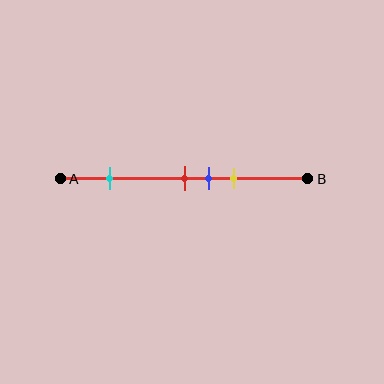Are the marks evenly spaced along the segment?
No, the marks are not evenly spaced.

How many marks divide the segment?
There are 4 marks dividing the segment.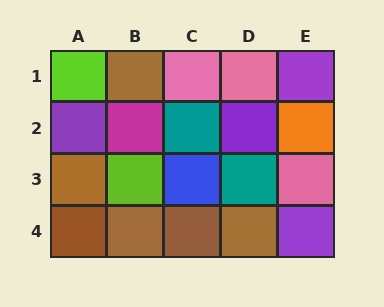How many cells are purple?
4 cells are purple.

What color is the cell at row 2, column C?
Teal.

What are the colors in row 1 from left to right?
Lime, brown, pink, pink, purple.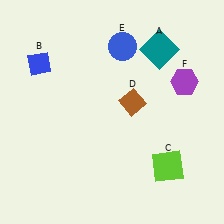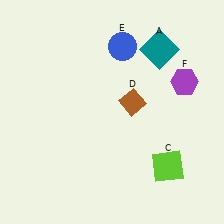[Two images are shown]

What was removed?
The blue diamond (B) was removed in Image 2.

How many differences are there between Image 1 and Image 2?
There is 1 difference between the two images.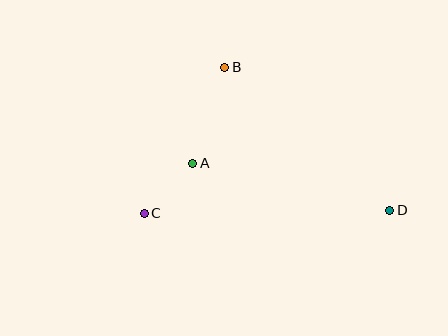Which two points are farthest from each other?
Points C and D are farthest from each other.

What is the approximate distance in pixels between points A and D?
The distance between A and D is approximately 203 pixels.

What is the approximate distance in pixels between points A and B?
The distance between A and B is approximately 102 pixels.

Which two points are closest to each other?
Points A and C are closest to each other.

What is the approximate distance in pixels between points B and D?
The distance between B and D is approximately 219 pixels.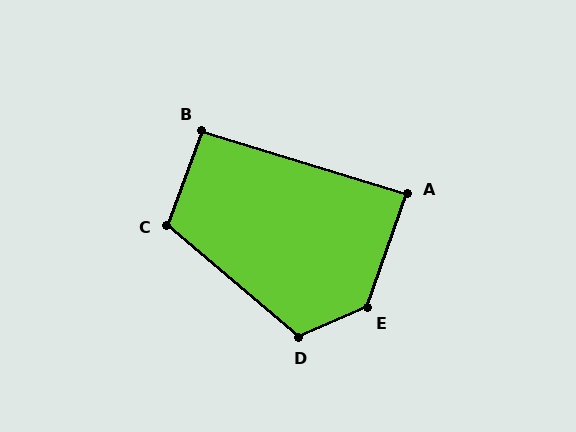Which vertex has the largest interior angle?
E, at approximately 132 degrees.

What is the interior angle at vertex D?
Approximately 117 degrees (obtuse).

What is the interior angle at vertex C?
Approximately 110 degrees (obtuse).